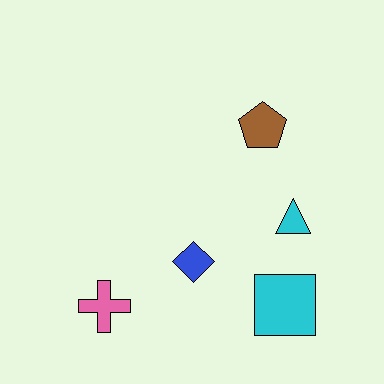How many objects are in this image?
There are 5 objects.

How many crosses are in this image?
There is 1 cross.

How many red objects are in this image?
There are no red objects.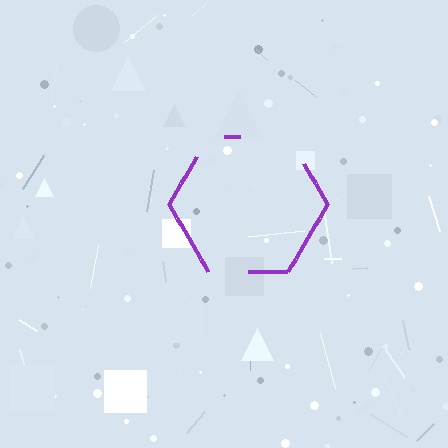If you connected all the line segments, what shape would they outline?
They would outline a hexagon.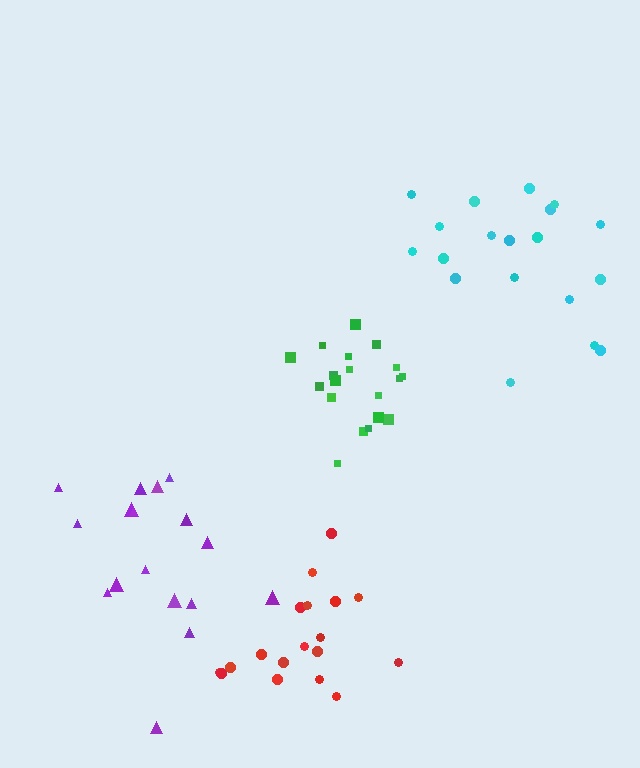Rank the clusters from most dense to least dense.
green, red, cyan, purple.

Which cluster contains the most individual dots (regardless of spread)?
Green (19).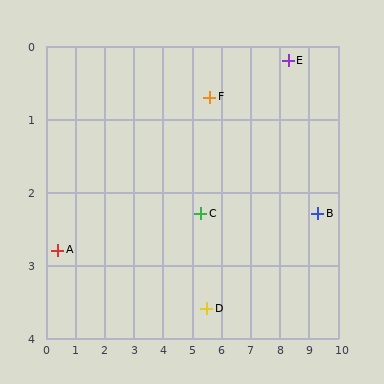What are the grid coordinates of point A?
Point A is at approximately (0.4, 2.8).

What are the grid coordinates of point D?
Point D is at approximately (5.5, 3.6).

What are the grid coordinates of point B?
Point B is at approximately (9.3, 2.3).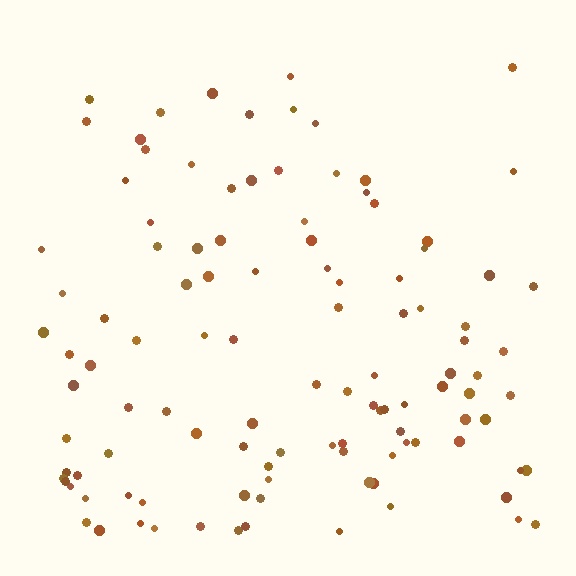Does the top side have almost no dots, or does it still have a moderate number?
Still a moderate number, just noticeably fewer than the bottom.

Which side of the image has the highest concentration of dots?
The bottom.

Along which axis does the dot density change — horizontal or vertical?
Vertical.